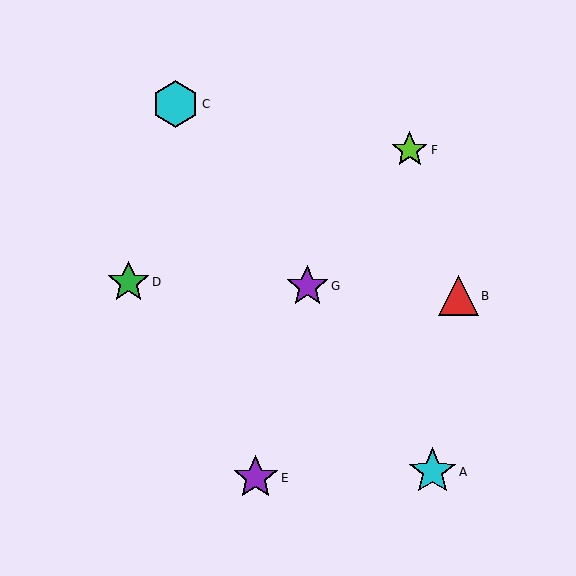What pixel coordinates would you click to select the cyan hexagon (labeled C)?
Click at (176, 104) to select the cyan hexagon C.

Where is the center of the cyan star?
The center of the cyan star is at (432, 472).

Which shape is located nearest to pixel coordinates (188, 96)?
The cyan hexagon (labeled C) at (176, 104) is nearest to that location.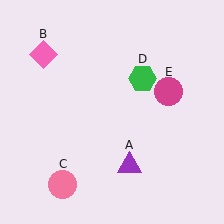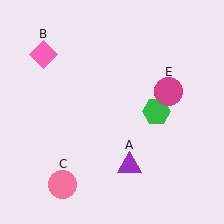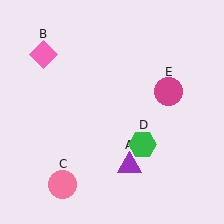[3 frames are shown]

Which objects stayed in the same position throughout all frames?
Purple triangle (object A) and pink diamond (object B) and pink circle (object C) and magenta circle (object E) remained stationary.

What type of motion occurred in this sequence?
The green hexagon (object D) rotated clockwise around the center of the scene.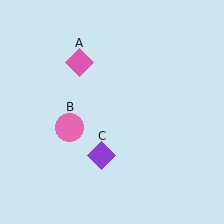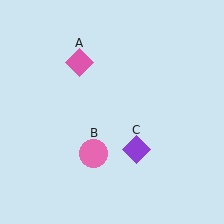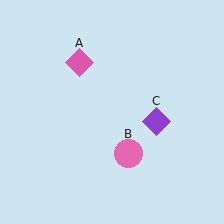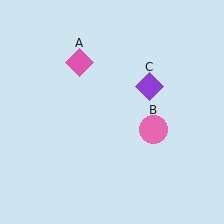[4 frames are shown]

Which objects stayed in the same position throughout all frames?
Pink diamond (object A) remained stationary.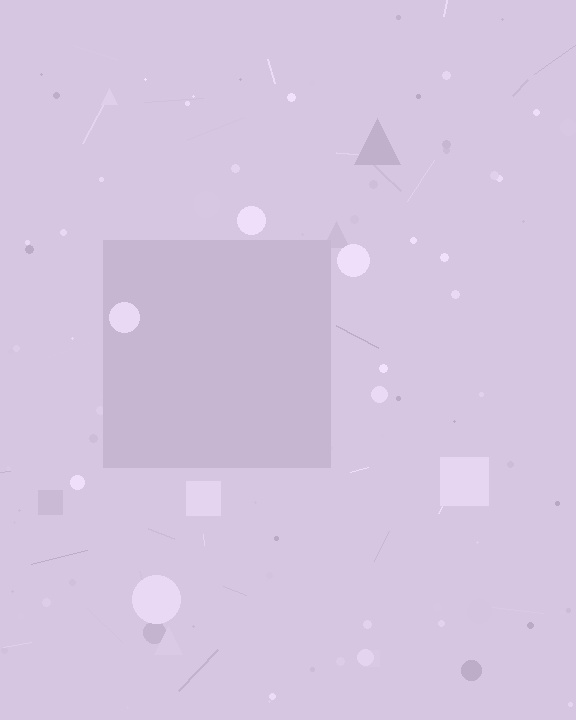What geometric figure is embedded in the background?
A square is embedded in the background.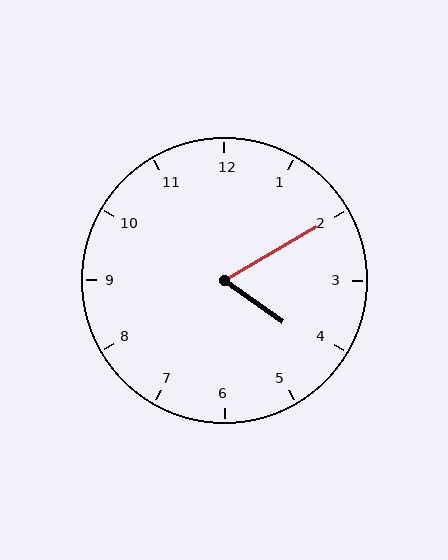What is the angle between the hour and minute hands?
Approximately 65 degrees.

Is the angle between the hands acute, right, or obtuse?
It is acute.